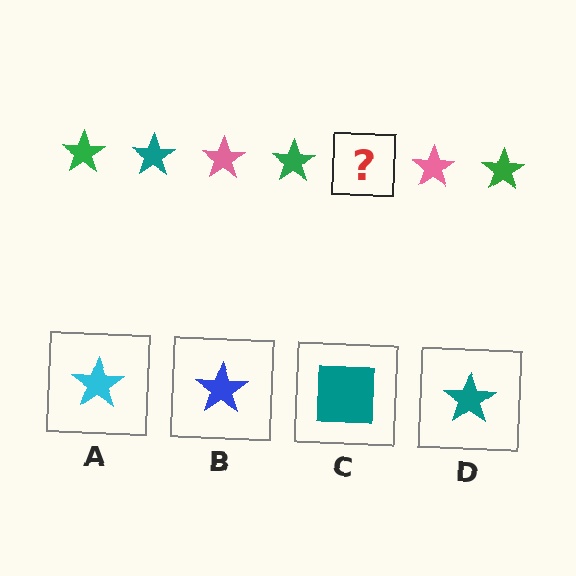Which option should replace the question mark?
Option D.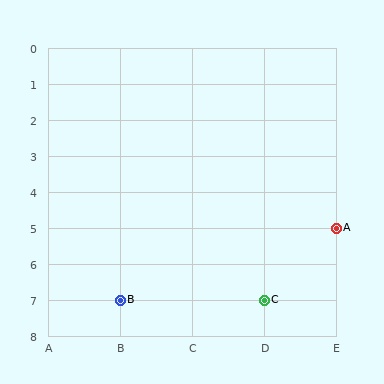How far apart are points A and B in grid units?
Points A and B are 3 columns and 2 rows apart (about 3.6 grid units diagonally).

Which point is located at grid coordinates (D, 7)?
Point C is at (D, 7).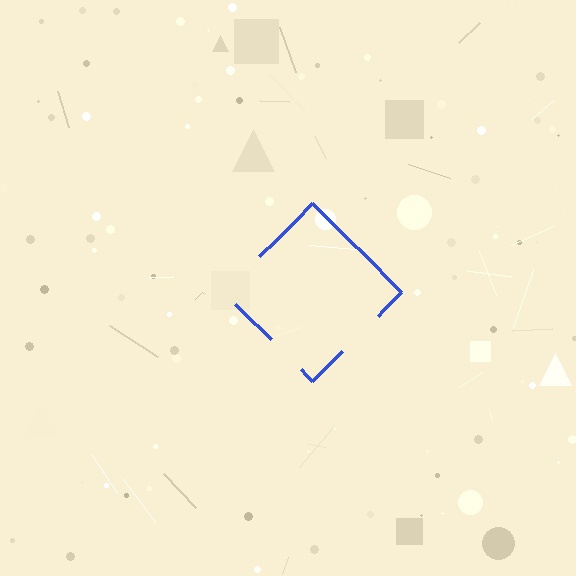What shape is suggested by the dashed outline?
The dashed outline suggests a diamond.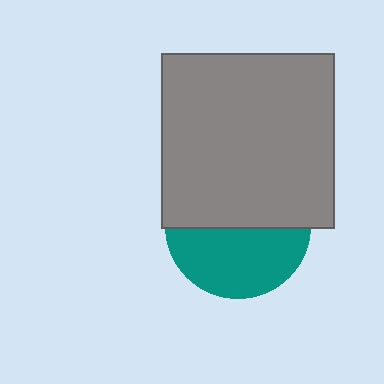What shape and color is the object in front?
The object in front is a gray rectangle.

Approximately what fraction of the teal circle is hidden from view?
Roughly 53% of the teal circle is hidden behind the gray rectangle.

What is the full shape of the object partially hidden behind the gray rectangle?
The partially hidden object is a teal circle.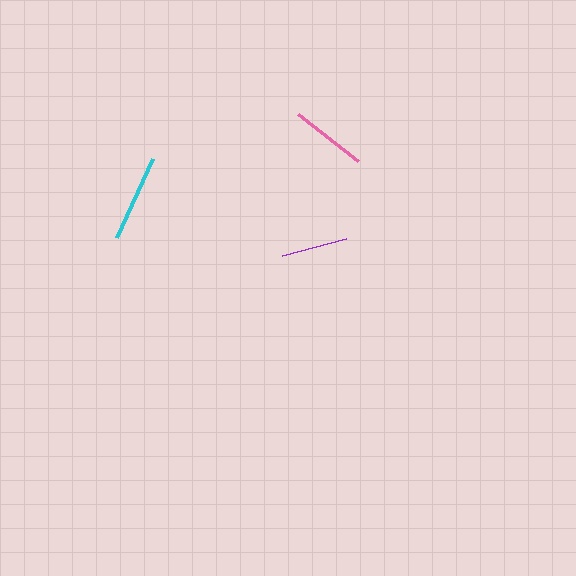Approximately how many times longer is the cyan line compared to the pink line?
The cyan line is approximately 1.1 times the length of the pink line.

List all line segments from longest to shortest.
From longest to shortest: cyan, pink, purple.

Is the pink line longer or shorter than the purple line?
The pink line is longer than the purple line.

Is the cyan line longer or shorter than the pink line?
The cyan line is longer than the pink line.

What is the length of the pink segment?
The pink segment is approximately 77 pixels long.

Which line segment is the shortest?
The purple line is the shortest at approximately 66 pixels.